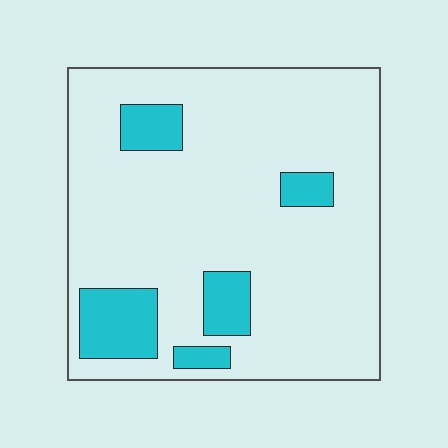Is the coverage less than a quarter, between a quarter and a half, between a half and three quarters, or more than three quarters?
Less than a quarter.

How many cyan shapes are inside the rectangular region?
5.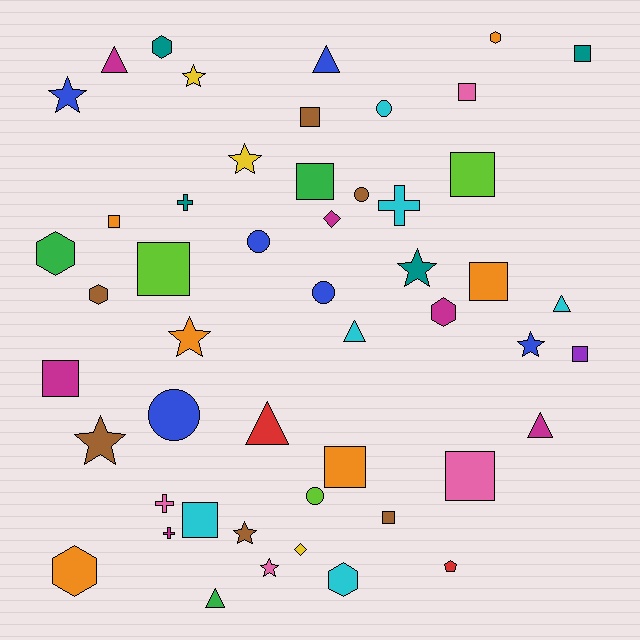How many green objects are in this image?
There are 3 green objects.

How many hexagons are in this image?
There are 7 hexagons.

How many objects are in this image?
There are 50 objects.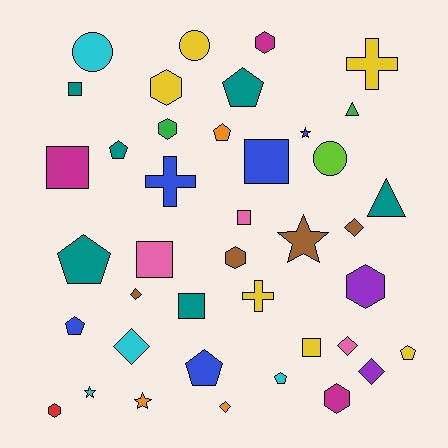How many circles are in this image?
There are 3 circles.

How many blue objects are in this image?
There are 5 blue objects.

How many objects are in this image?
There are 40 objects.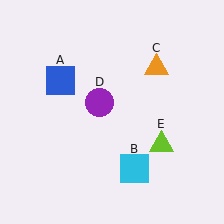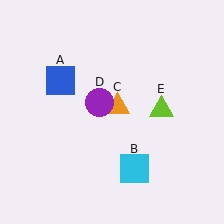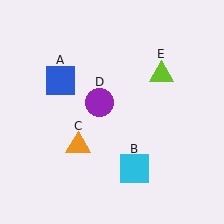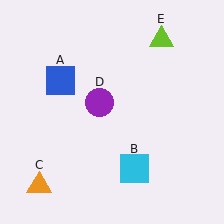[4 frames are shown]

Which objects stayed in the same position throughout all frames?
Blue square (object A) and cyan square (object B) and purple circle (object D) remained stationary.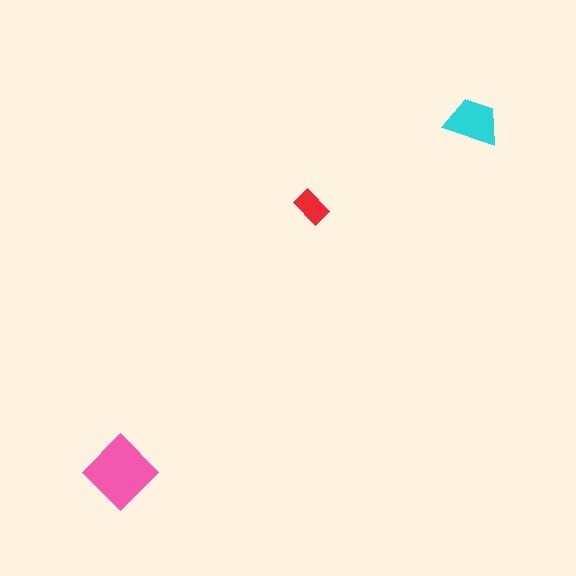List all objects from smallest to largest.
The red rectangle, the cyan trapezoid, the pink diamond.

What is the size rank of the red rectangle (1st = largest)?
3rd.